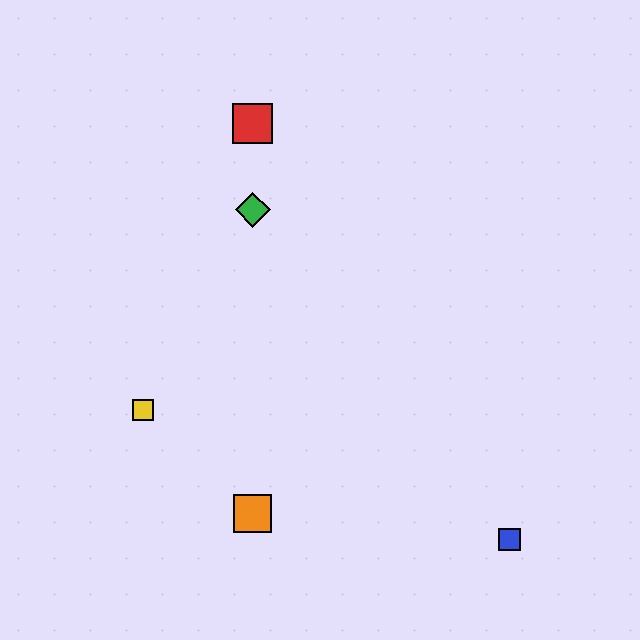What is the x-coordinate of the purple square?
The purple square is at x≈253.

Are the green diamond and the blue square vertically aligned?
No, the green diamond is at x≈253 and the blue square is at x≈509.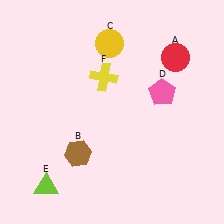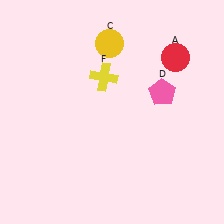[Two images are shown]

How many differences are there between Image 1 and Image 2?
There are 2 differences between the two images.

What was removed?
The lime triangle (E), the brown hexagon (B) were removed in Image 2.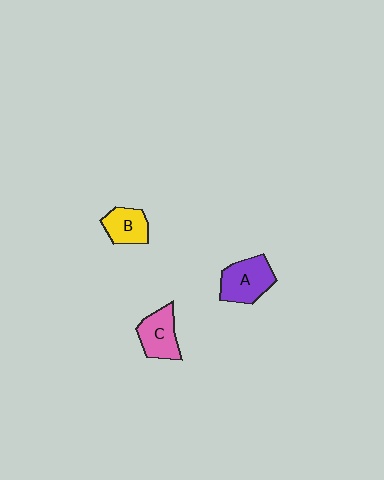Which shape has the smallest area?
Shape B (yellow).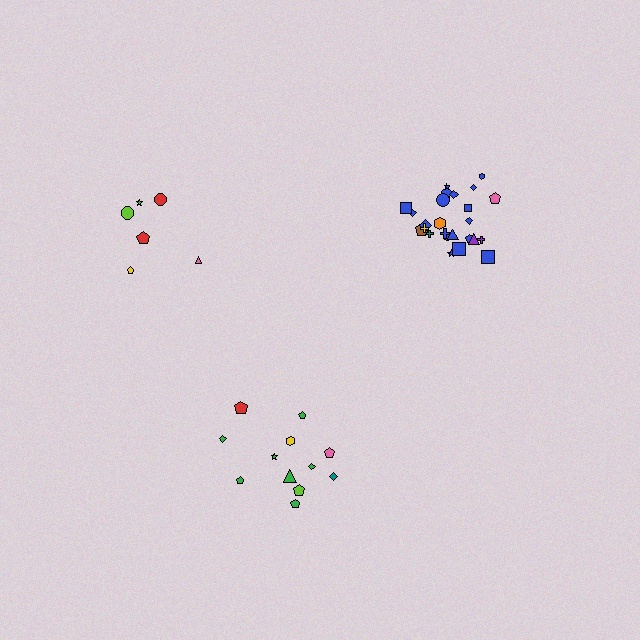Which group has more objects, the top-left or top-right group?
The top-right group.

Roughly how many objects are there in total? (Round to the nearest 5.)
Roughly 45 objects in total.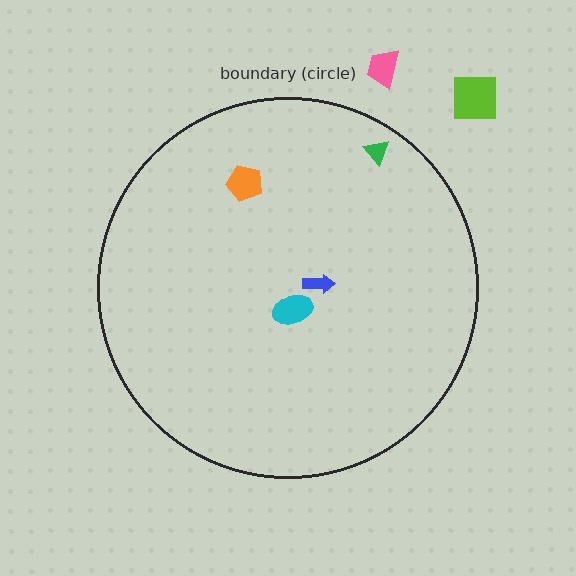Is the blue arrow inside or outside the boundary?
Inside.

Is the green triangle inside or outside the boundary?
Inside.